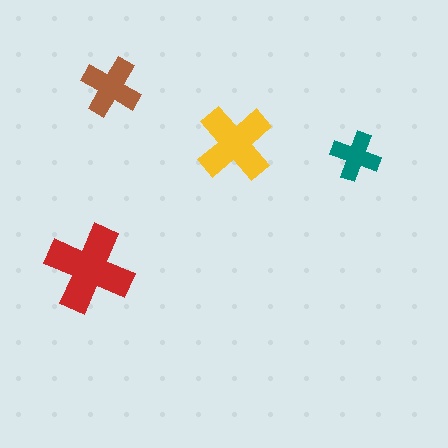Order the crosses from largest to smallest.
the red one, the yellow one, the brown one, the teal one.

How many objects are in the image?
There are 4 objects in the image.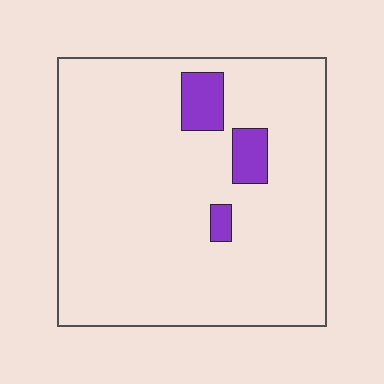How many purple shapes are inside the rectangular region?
3.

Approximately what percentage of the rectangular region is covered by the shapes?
Approximately 5%.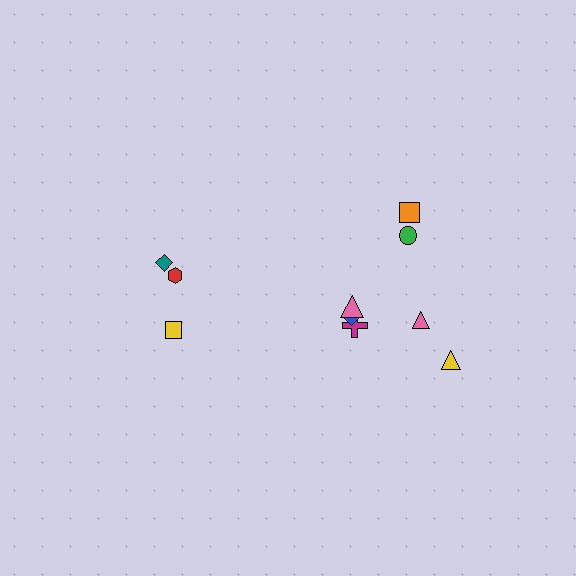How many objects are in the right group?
There are 7 objects.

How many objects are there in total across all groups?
There are 10 objects.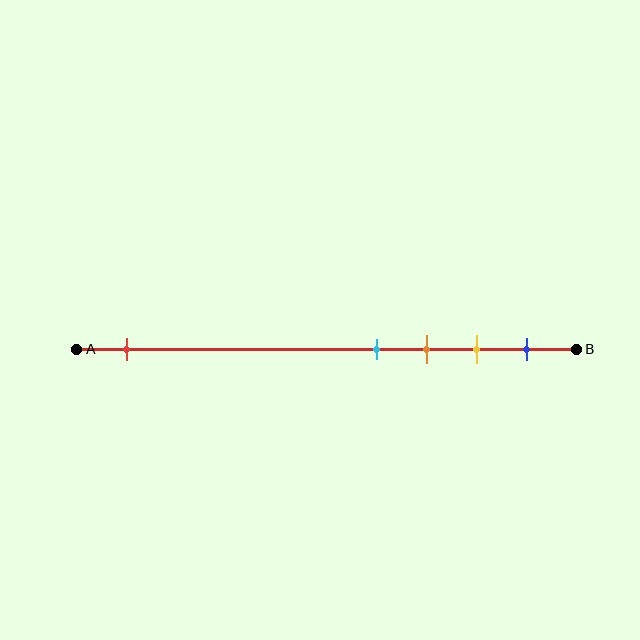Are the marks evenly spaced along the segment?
No, the marks are not evenly spaced.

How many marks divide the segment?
There are 5 marks dividing the segment.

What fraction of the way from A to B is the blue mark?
The blue mark is approximately 90% (0.9) of the way from A to B.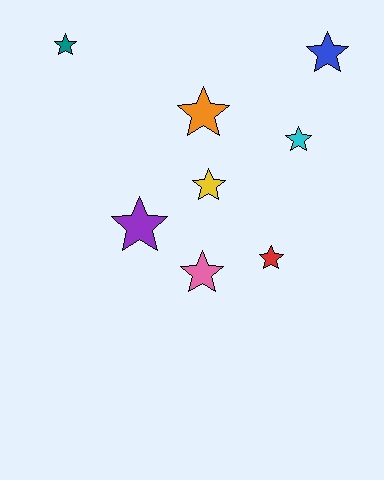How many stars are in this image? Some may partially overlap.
There are 8 stars.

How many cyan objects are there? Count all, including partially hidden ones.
There is 1 cyan object.